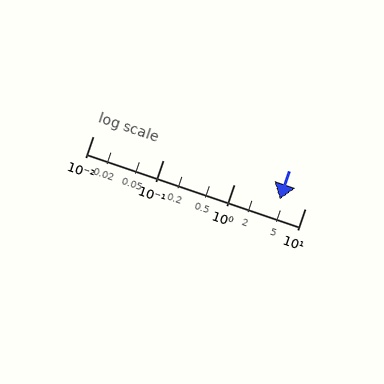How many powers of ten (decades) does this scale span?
The scale spans 3 decades, from 0.01 to 10.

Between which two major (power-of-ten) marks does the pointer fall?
The pointer is between 1 and 10.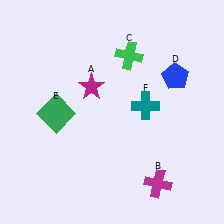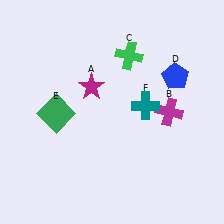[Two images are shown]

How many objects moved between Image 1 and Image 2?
1 object moved between the two images.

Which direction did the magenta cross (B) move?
The magenta cross (B) moved up.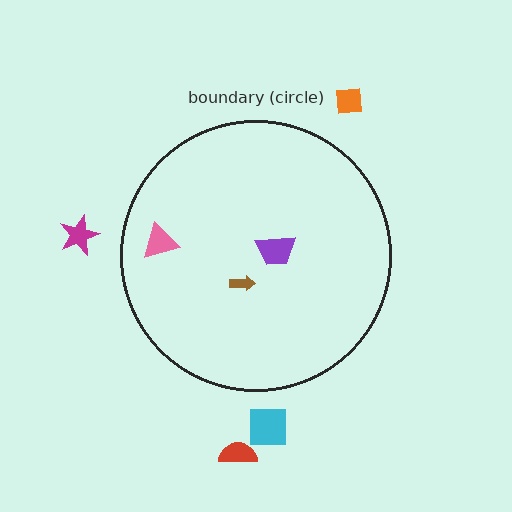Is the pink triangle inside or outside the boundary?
Inside.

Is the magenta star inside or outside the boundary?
Outside.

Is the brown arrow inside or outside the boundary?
Inside.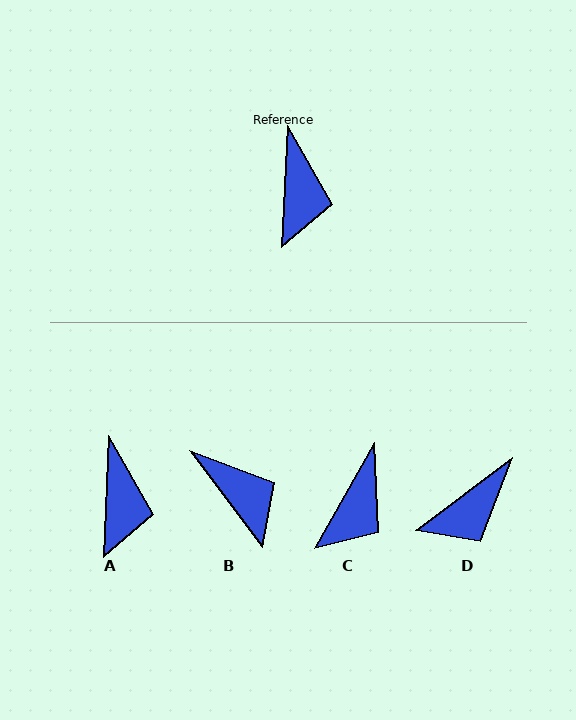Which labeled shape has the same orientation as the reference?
A.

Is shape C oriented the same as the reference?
No, it is off by about 27 degrees.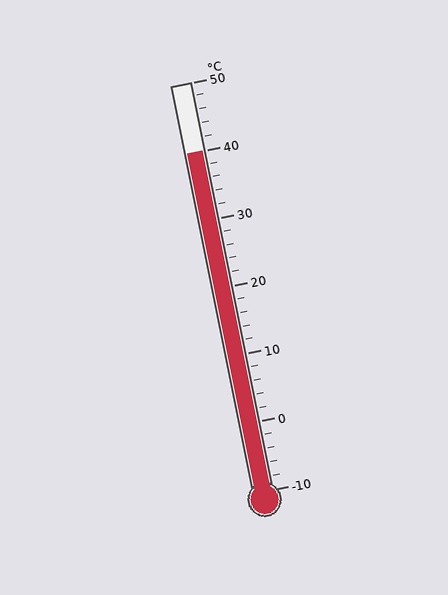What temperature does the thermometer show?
The thermometer shows approximately 40°C.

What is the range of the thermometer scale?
The thermometer scale ranges from -10°C to 50°C.